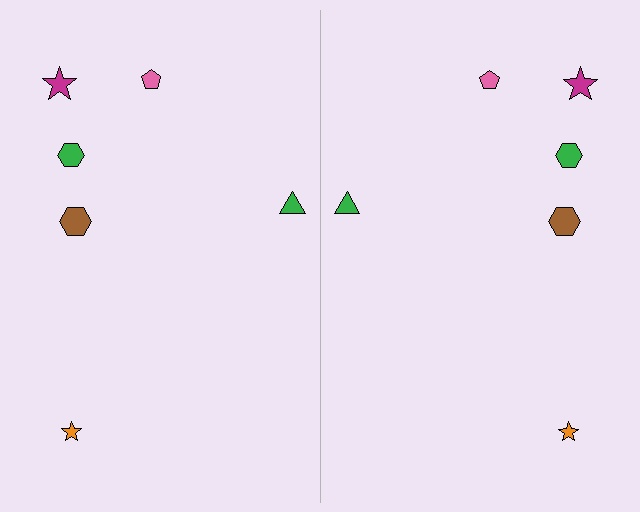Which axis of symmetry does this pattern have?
The pattern has a vertical axis of symmetry running through the center of the image.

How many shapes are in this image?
There are 12 shapes in this image.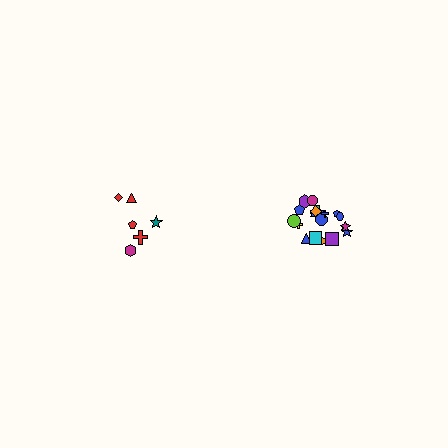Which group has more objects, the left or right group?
The right group.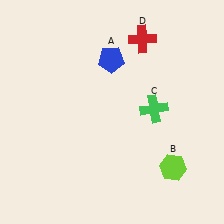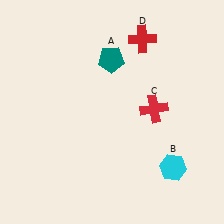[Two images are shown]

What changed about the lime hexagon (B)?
In Image 1, B is lime. In Image 2, it changed to cyan.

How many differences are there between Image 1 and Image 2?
There are 3 differences between the two images.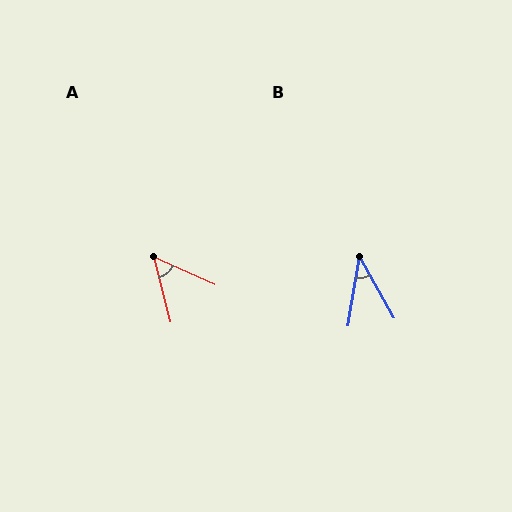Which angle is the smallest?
B, at approximately 39 degrees.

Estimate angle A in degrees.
Approximately 52 degrees.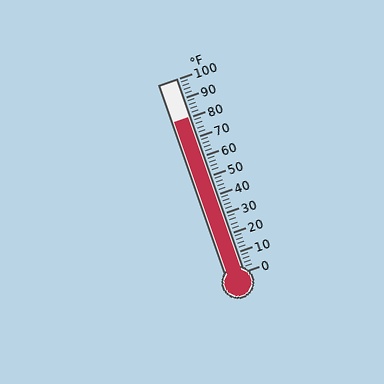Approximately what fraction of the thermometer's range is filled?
The thermometer is filled to approximately 80% of its range.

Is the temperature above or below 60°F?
The temperature is above 60°F.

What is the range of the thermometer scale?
The thermometer scale ranges from 0°F to 100°F.